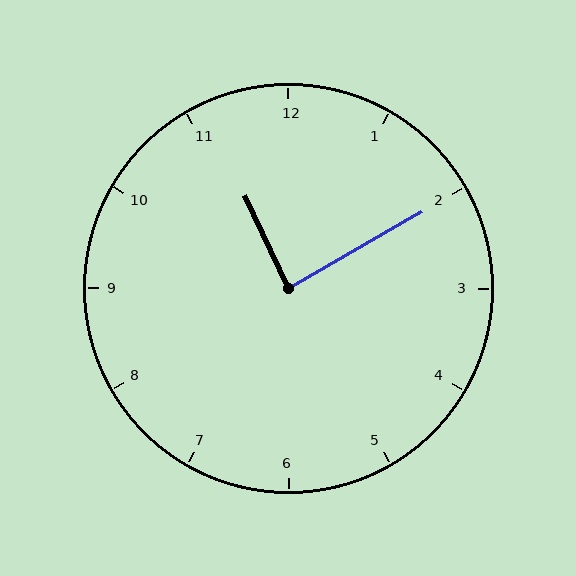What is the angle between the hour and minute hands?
Approximately 85 degrees.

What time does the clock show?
11:10.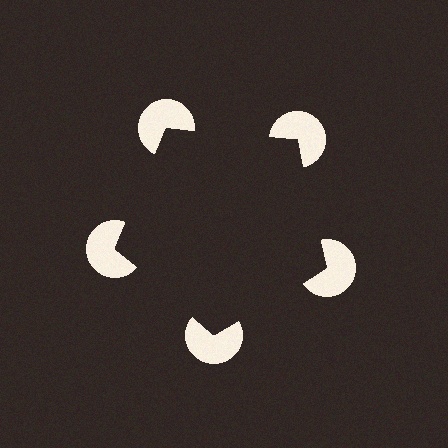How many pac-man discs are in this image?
There are 5 — one at each vertex of the illusory pentagon.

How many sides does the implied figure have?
5 sides.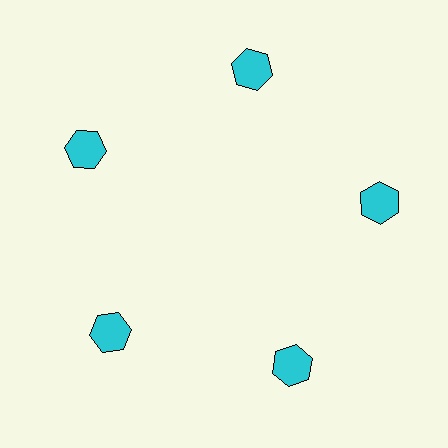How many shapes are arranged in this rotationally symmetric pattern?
There are 5 shapes, arranged in 5 groups of 1.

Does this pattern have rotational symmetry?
Yes, this pattern has 5-fold rotational symmetry. It looks the same after rotating 72 degrees around the center.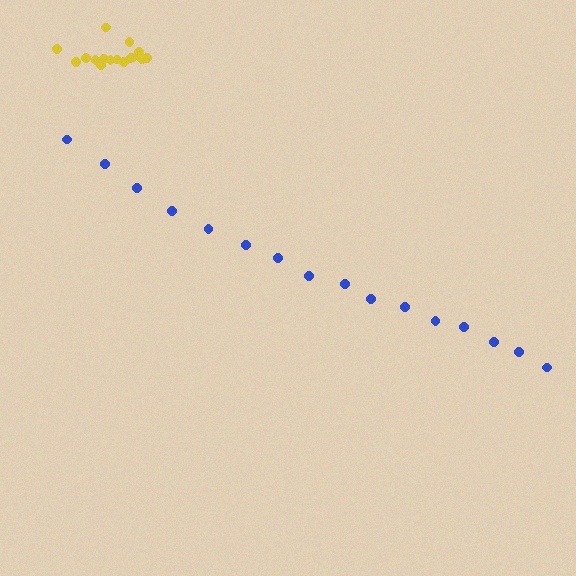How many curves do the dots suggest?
There are 2 distinct paths.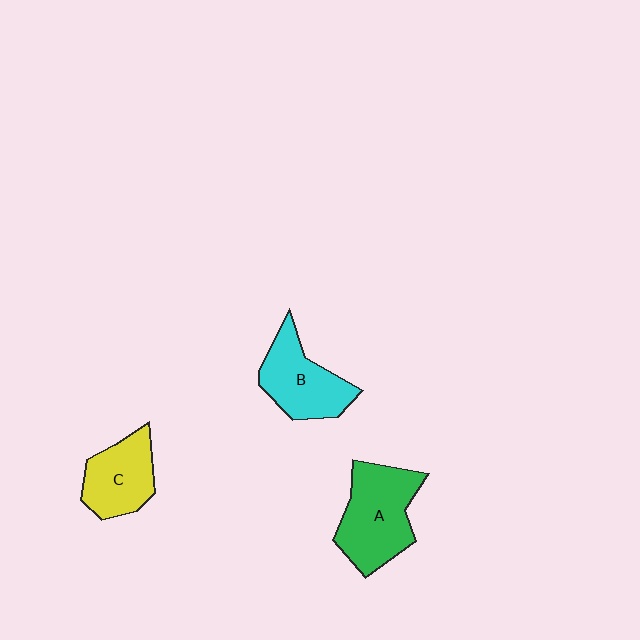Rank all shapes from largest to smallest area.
From largest to smallest: A (green), B (cyan), C (yellow).